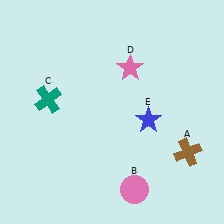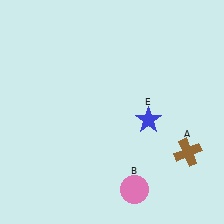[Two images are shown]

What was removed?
The pink star (D), the teal cross (C) were removed in Image 2.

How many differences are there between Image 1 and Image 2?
There are 2 differences between the two images.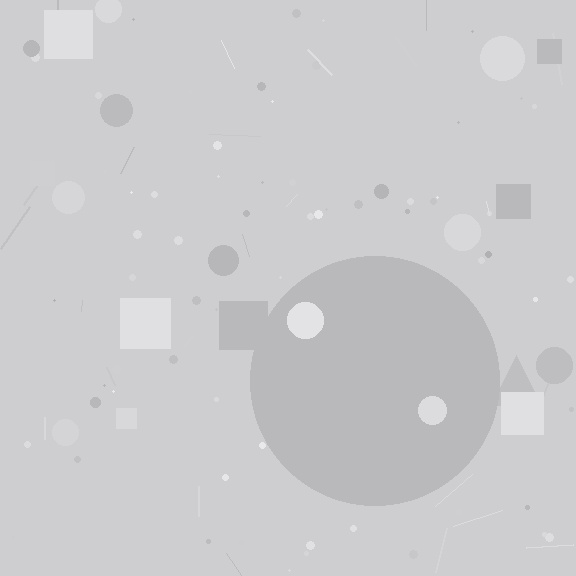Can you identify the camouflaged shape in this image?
The camouflaged shape is a circle.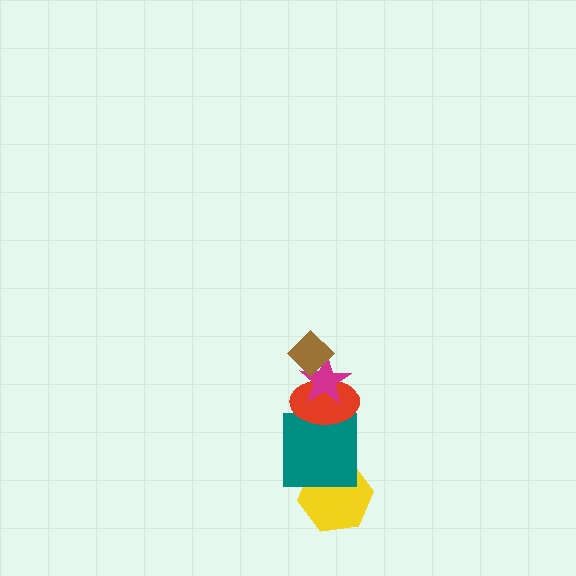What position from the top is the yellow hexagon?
The yellow hexagon is 5th from the top.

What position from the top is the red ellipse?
The red ellipse is 3rd from the top.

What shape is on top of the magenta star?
The brown diamond is on top of the magenta star.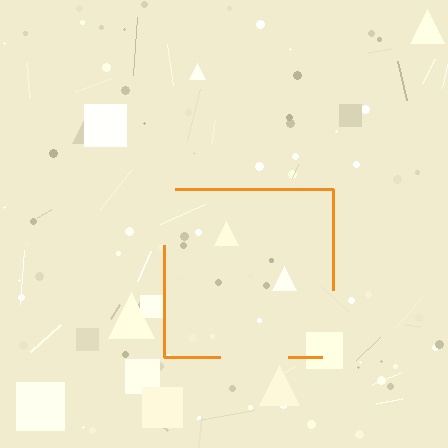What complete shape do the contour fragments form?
The contour fragments form a square.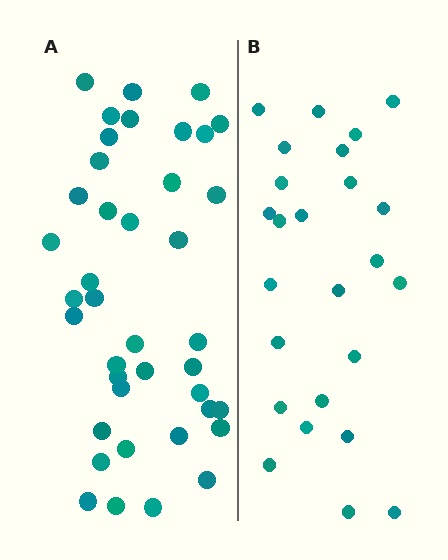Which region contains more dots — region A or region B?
Region A (the left region) has more dots.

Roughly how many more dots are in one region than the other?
Region A has approximately 15 more dots than region B.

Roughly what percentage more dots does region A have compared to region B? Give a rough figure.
About 60% more.